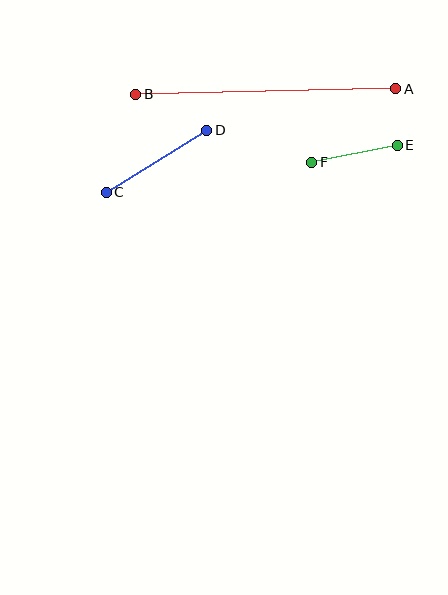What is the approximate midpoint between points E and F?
The midpoint is at approximately (354, 154) pixels.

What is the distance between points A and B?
The distance is approximately 260 pixels.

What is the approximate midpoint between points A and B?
The midpoint is at approximately (266, 92) pixels.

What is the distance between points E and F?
The distance is approximately 87 pixels.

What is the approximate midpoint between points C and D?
The midpoint is at approximately (156, 161) pixels.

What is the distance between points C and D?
The distance is approximately 118 pixels.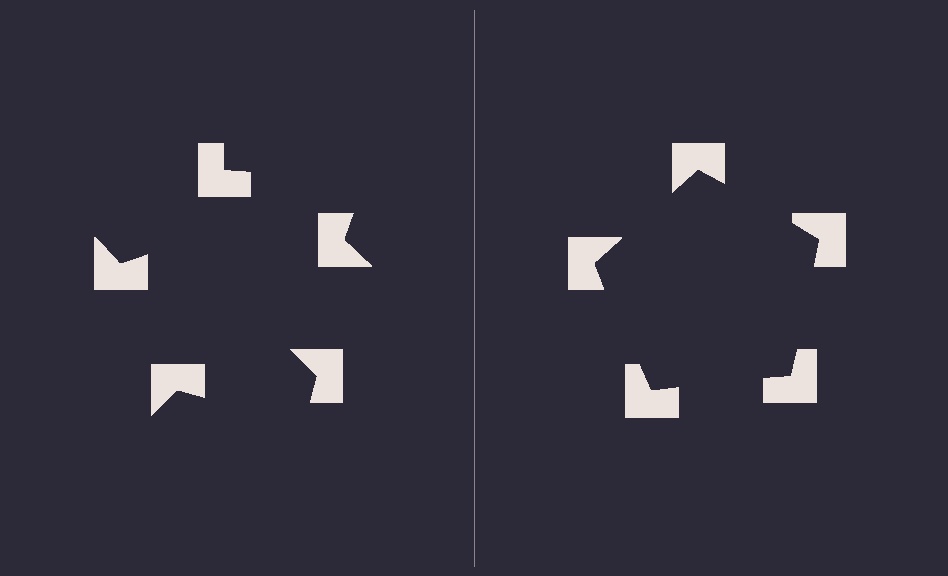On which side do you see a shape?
An illusory pentagon appears on the right side. On the left side the wedge cuts are rotated, so no coherent shape forms.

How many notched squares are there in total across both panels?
10 — 5 on each side.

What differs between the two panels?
The notched squares are positioned identically on both sides; only the wedge orientations differ. On the right they align to a pentagon; on the left they are misaligned.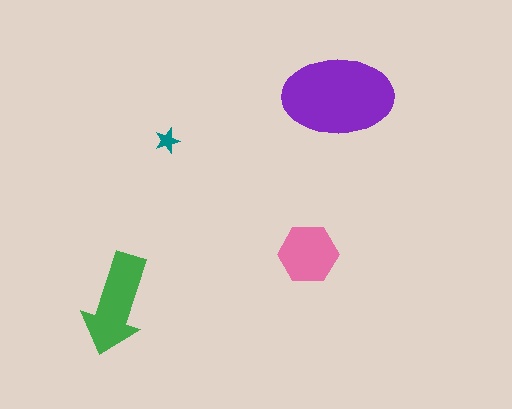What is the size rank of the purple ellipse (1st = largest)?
1st.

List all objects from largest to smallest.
The purple ellipse, the green arrow, the pink hexagon, the teal star.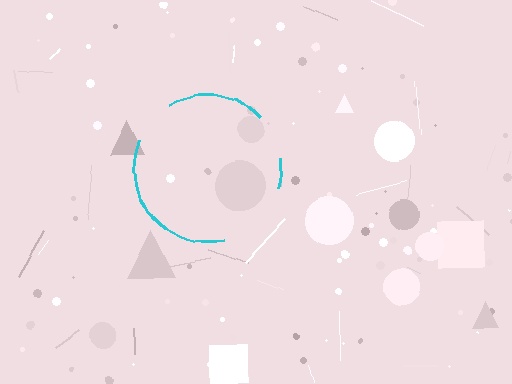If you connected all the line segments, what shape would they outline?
They would outline a circle.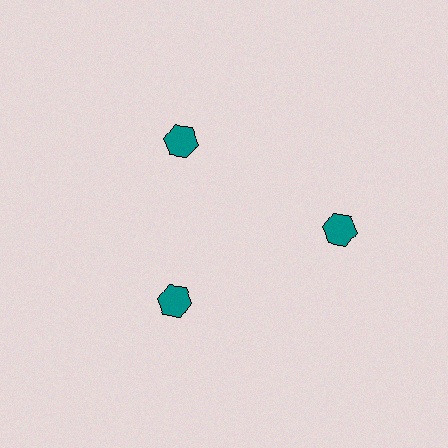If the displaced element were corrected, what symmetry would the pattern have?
It would have 3-fold rotational symmetry — the pattern would map onto itself every 120 degrees.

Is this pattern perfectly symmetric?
No. The 3 teal hexagons are arranged in a ring, but one element near the 3 o'clock position is pushed outward from the center, breaking the 3-fold rotational symmetry.